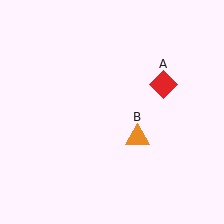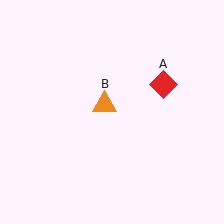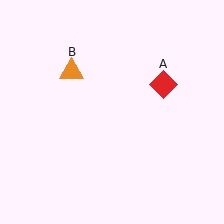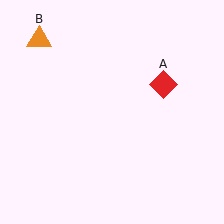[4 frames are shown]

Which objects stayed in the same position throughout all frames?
Red diamond (object A) remained stationary.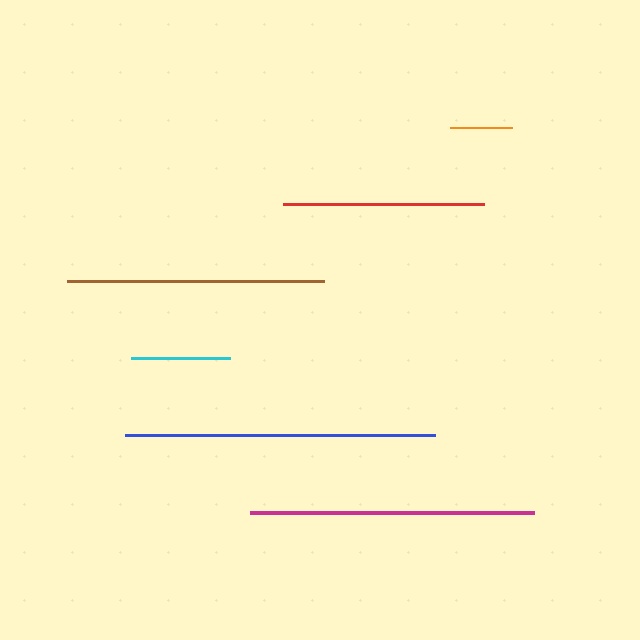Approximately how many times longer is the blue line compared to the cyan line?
The blue line is approximately 3.2 times the length of the cyan line.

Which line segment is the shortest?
The orange line is the shortest at approximately 62 pixels.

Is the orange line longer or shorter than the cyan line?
The cyan line is longer than the orange line.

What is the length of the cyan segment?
The cyan segment is approximately 98 pixels long.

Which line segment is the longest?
The blue line is the longest at approximately 311 pixels.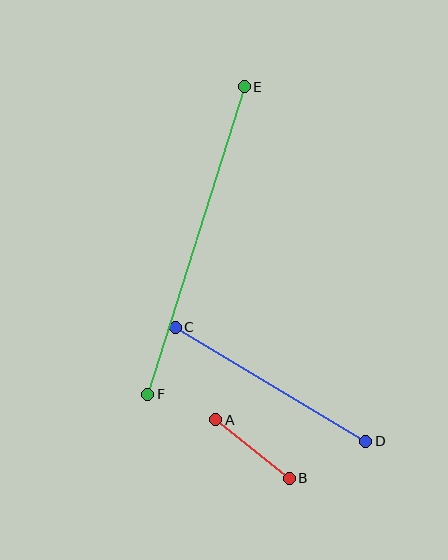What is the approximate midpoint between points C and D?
The midpoint is at approximately (270, 384) pixels.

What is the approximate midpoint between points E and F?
The midpoint is at approximately (196, 240) pixels.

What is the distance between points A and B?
The distance is approximately 94 pixels.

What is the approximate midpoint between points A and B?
The midpoint is at approximately (252, 449) pixels.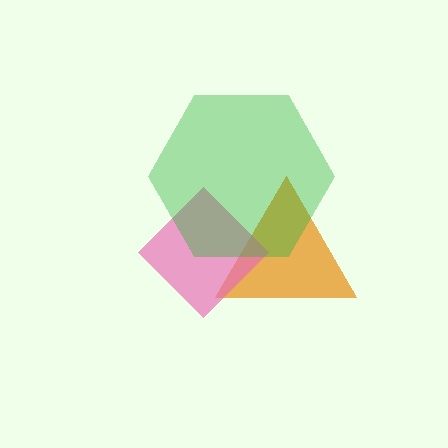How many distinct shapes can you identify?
There are 3 distinct shapes: an orange triangle, a pink diamond, a green hexagon.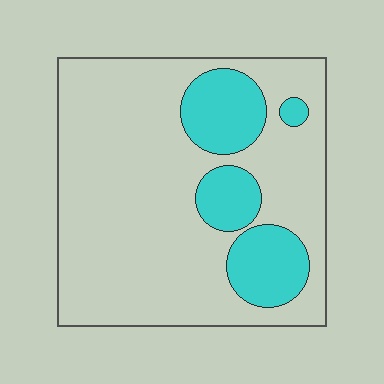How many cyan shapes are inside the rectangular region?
4.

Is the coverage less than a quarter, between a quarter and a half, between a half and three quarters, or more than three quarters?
Less than a quarter.